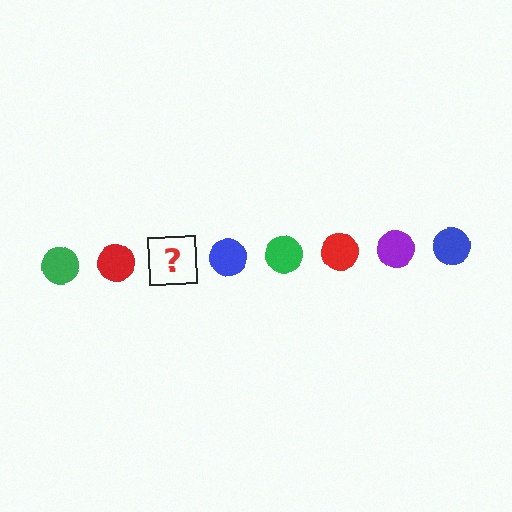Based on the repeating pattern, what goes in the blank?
The blank should be a purple circle.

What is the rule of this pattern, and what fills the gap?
The rule is that the pattern cycles through green, red, purple, blue circles. The gap should be filled with a purple circle.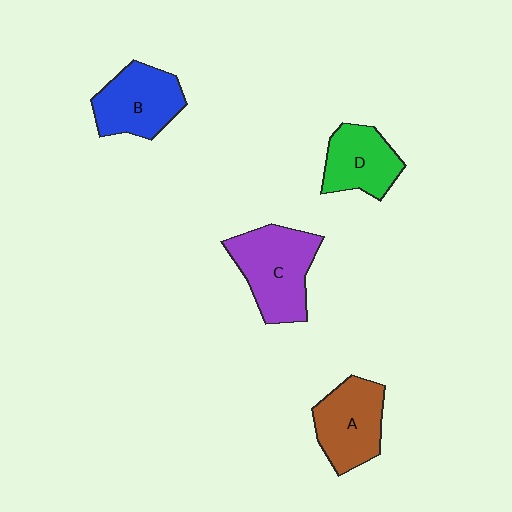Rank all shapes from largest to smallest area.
From largest to smallest: C (purple), A (brown), B (blue), D (green).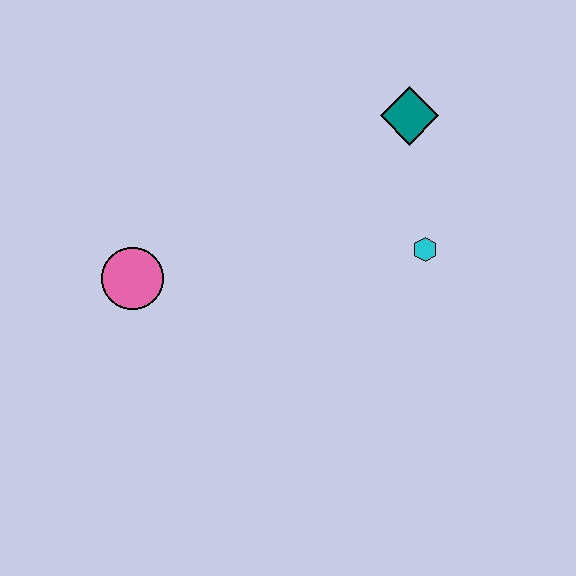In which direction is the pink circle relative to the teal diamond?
The pink circle is to the left of the teal diamond.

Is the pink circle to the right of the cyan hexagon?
No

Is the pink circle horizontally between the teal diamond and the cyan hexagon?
No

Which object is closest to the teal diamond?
The cyan hexagon is closest to the teal diamond.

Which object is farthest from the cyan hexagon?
The pink circle is farthest from the cyan hexagon.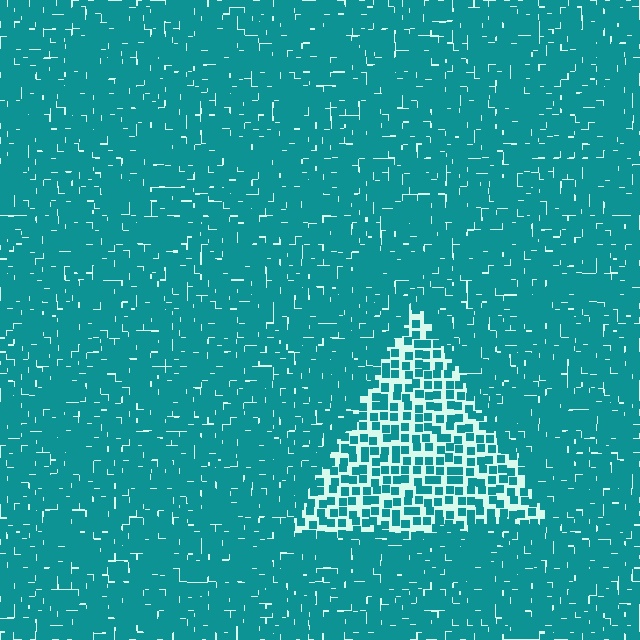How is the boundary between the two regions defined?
The boundary is defined by a change in element density (approximately 2.2x ratio). All elements are the same color, size, and shape.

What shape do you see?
I see a triangle.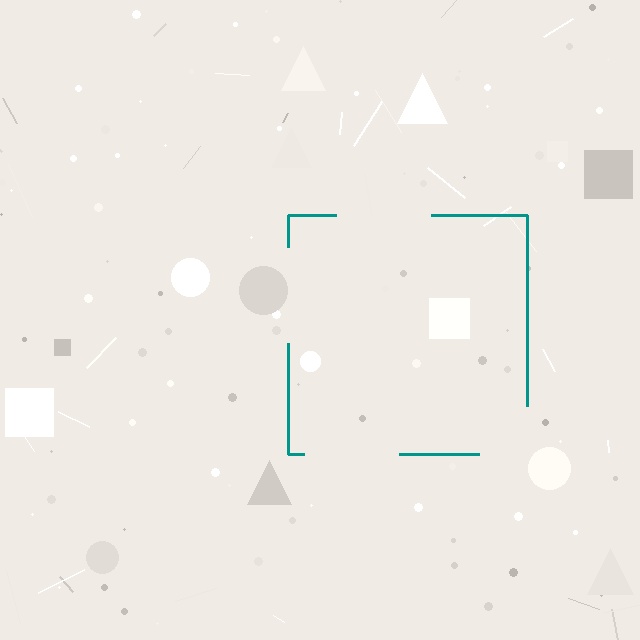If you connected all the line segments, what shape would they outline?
They would outline a square.